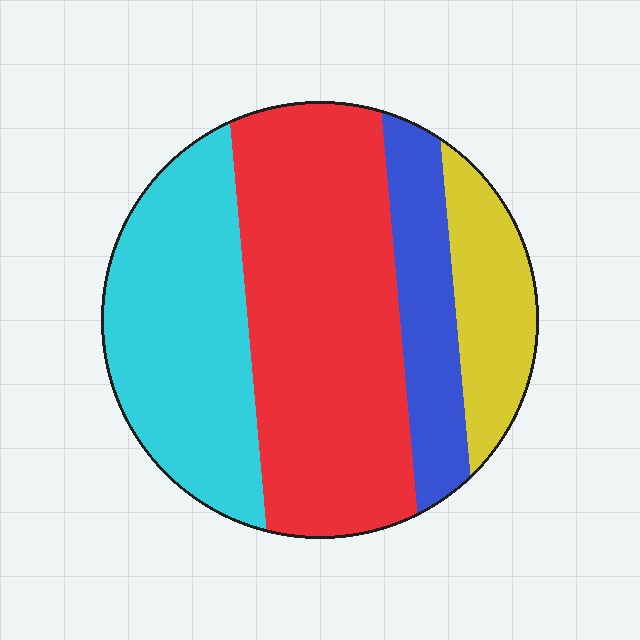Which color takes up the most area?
Red, at roughly 45%.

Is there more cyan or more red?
Red.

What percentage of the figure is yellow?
Yellow takes up about one eighth (1/8) of the figure.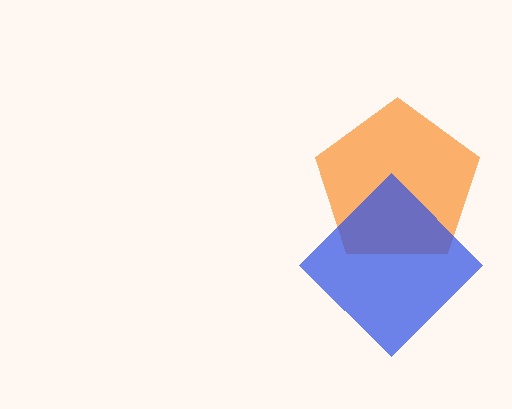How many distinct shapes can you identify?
There are 2 distinct shapes: an orange pentagon, a blue diamond.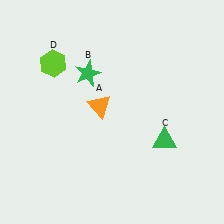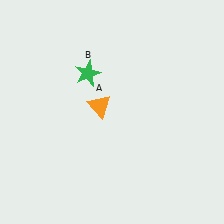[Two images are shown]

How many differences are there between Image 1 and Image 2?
There are 2 differences between the two images.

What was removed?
The green triangle (C), the lime hexagon (D) were removed in Image 2.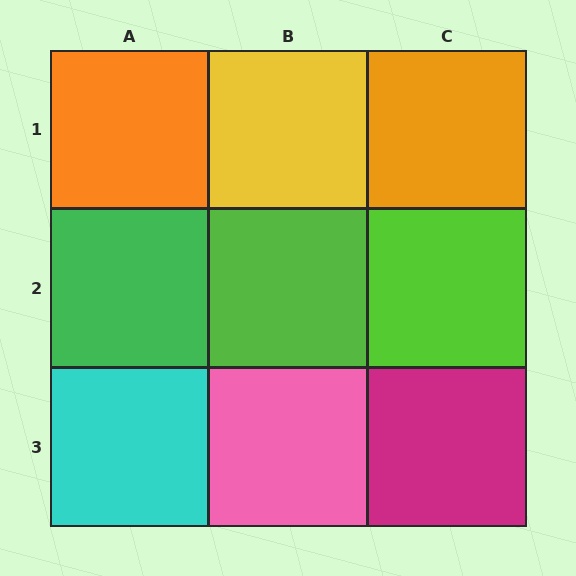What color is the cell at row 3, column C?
Magenta.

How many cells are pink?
1 cell is pink.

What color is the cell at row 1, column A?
Orange.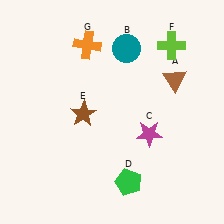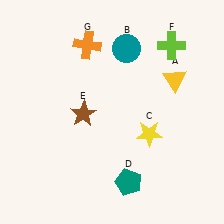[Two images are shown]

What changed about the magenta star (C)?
In Image 1, C is magenta. In Image 2, it changed to yellow.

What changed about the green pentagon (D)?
In Image 1, D is green. In Image 2, it changed to teal.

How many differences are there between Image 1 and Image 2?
There are 3 differences between the two images.